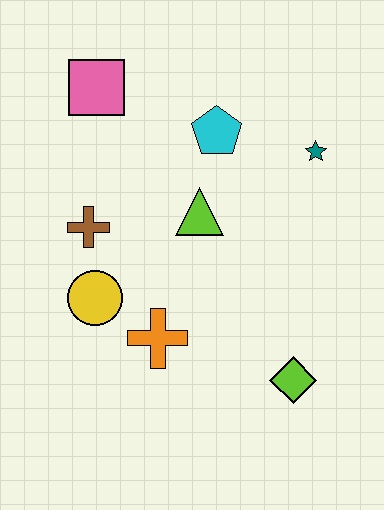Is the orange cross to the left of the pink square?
No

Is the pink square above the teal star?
Yes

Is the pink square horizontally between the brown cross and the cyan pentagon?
Yes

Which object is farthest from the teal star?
The yellow circle is farthest from the teal star.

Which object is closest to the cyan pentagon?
The lime triangle is closest to the cyan pentagon.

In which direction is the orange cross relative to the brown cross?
The orange cross is below the brown cross.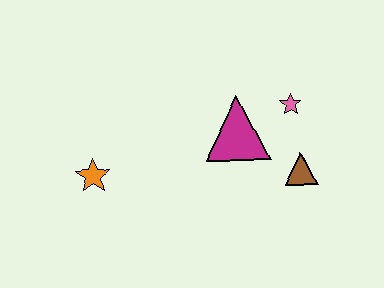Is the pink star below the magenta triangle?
No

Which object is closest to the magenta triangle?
The pink star is closest to the magenta triangle.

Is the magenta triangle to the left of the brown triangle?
Yes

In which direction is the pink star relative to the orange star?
The pink star is to the right of the orange star.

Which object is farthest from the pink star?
The orange star is farthest from the pink star.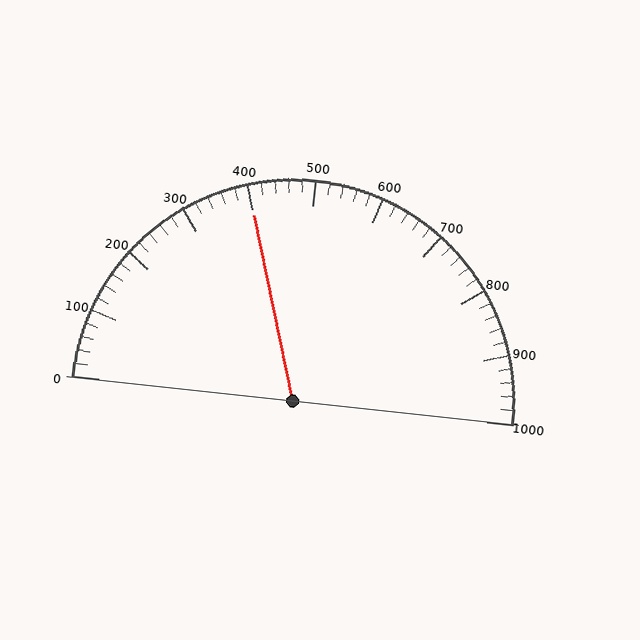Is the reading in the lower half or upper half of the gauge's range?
The reading is in the lower half of the range (0 to 1000).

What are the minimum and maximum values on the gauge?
The gauge ranges from 0 to 1000.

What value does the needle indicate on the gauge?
The needle indicates approximately 400.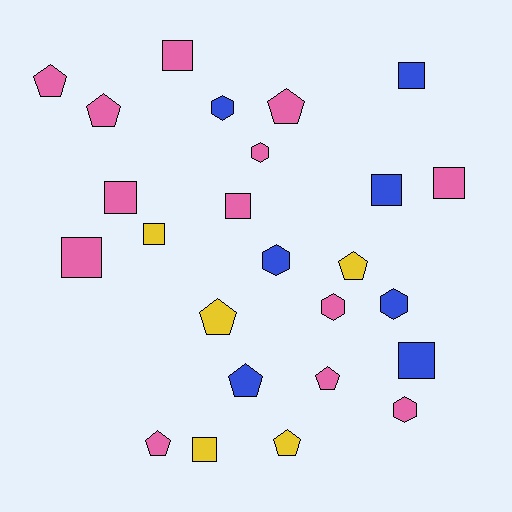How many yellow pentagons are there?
There are 3 yellow pentagons.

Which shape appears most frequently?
Square, with 10 objects.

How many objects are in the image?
There are 25 objects.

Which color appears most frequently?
Pink, with 13 objects.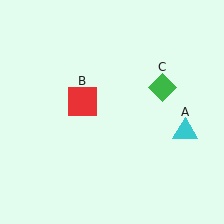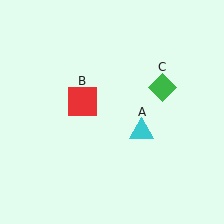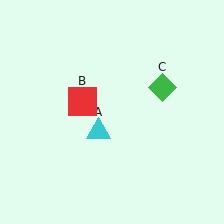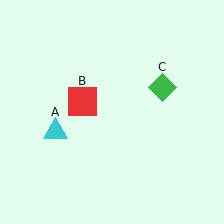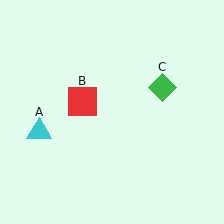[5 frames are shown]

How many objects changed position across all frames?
1 object changed position: cyan triangle (object A).